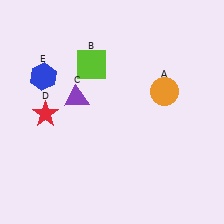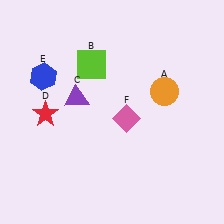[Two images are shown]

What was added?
A pink diamond (F) was added in Image 2.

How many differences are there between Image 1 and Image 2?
There is 1 difference between the two images.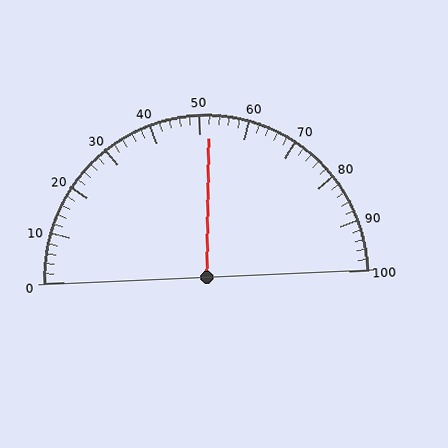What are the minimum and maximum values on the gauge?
The gauge ranges from 0 to 100.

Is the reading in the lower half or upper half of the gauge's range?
The reading is in the upper half of the range (0 to 100).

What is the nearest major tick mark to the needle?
The nearest major tick mark is 50.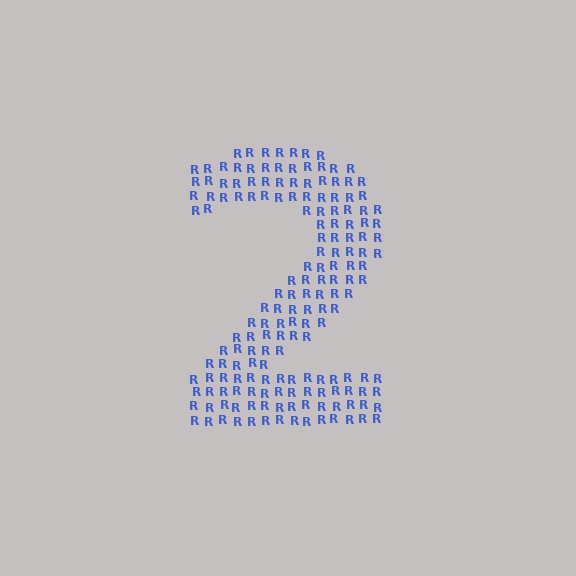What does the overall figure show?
The overall figure shows the digit 2.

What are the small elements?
The small elements are letter R's.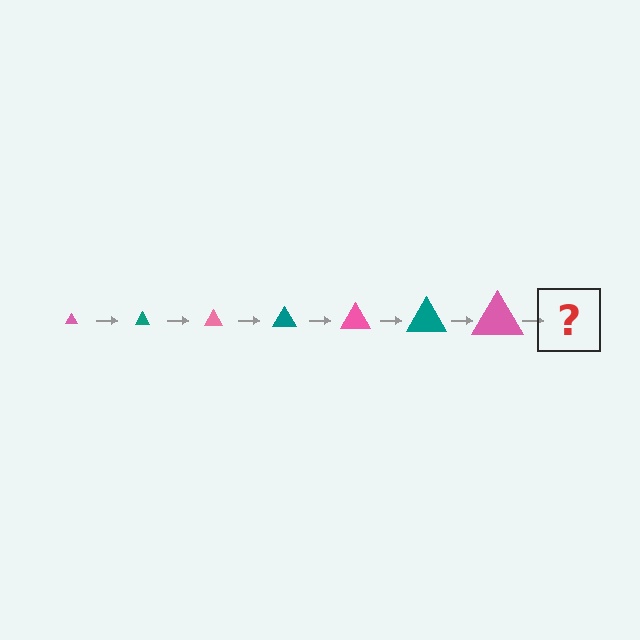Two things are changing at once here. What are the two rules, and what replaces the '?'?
The two rules are that the triangle grows larger each step and the color cycles through pink and teal. The '?' should be a teal triangle, larger than the previous one.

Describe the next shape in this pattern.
It should be a teal triangle, larger than the previous one.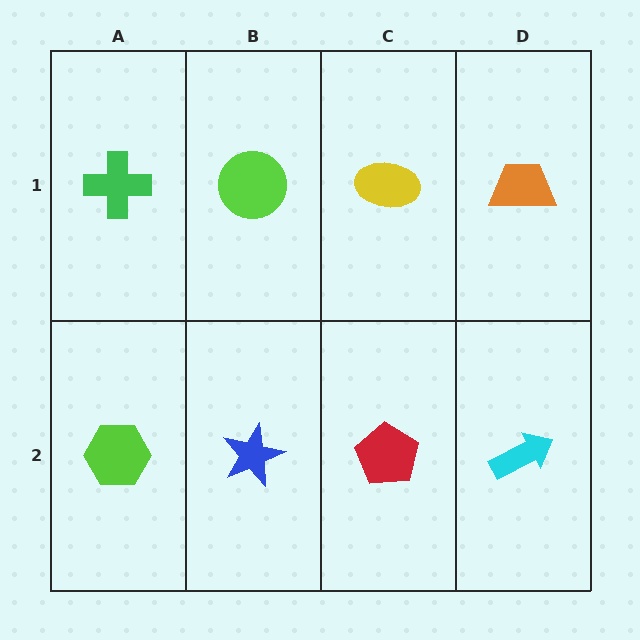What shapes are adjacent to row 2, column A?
A green cross (row 1, column A), a blue star (row 2, column B).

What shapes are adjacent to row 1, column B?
A blue star (row 2, column B), a green cross (row 1, column A), a yellow ellipse (row 1, column C).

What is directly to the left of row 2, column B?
A lime hexagon.